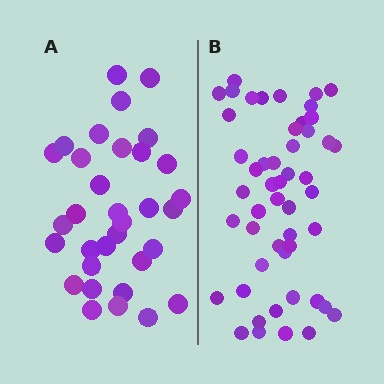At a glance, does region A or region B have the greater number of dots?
Region B (the right region) has more dots.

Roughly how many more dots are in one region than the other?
Region B has approximately 15 more dots than region A.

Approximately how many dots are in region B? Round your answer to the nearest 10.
About 50 dots.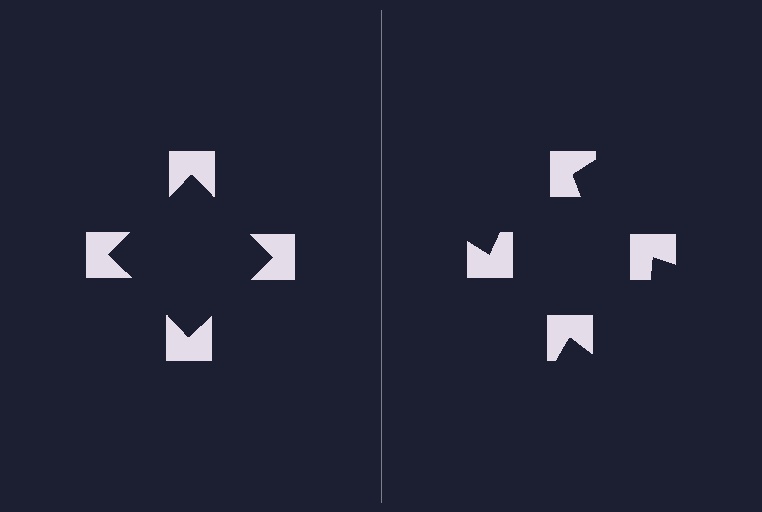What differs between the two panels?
The notched squares are positioned identically on both sides; only the wedge orientations differ. On the left they align to a square; on the right they are misaligned.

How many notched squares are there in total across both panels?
8 — 4 on each side.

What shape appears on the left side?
An illusory square.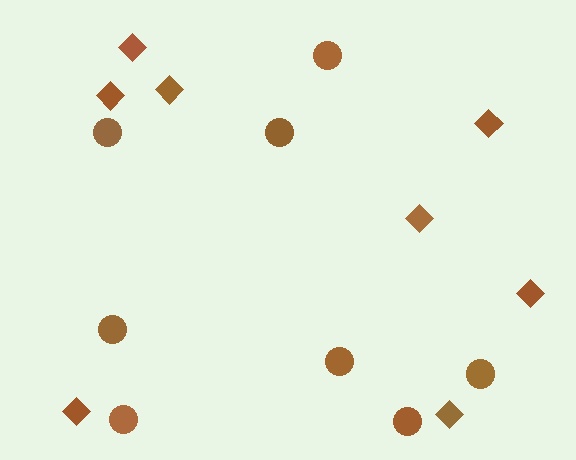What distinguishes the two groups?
There are 2 groups: one group of circles (8) and one group of diamonds (8).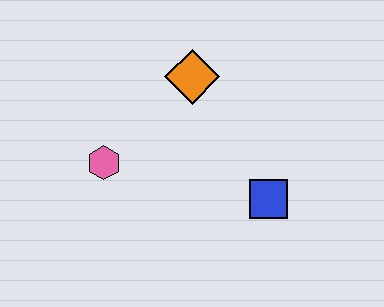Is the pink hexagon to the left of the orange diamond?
Yes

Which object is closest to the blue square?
The orange diamond is closest to the blue square.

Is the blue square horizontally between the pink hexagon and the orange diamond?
No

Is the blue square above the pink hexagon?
No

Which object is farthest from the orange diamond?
The blue square is farthest from the orange diamond.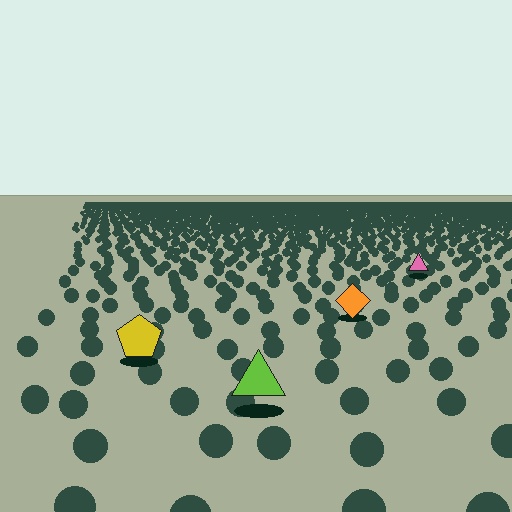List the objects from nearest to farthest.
From nearest to farthest: the lime triangle, the yellow pentagon, the orange diamond, the pink triangle.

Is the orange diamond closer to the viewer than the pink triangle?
Yes. The orange diamond is closer — you can tell from the texture gradient: the ground texture is coarser near it.